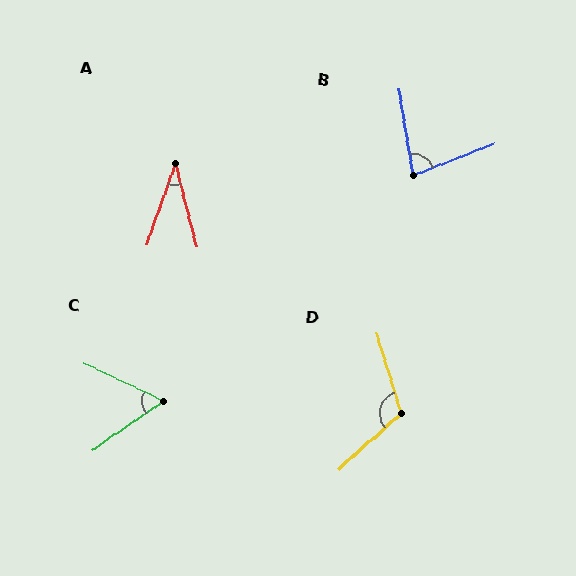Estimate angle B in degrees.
Approximately 78 degrees.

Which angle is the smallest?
A, at approximately 34 degrees.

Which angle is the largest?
D, at approximately 115 degrees.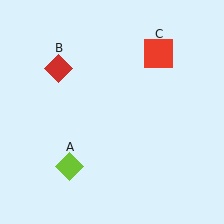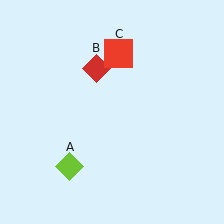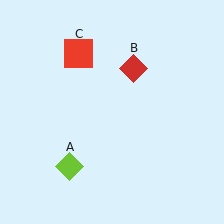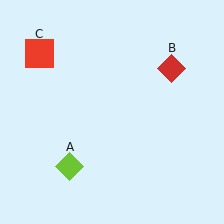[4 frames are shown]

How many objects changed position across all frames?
2 objects changed position: red diamond (object B), red square (object C).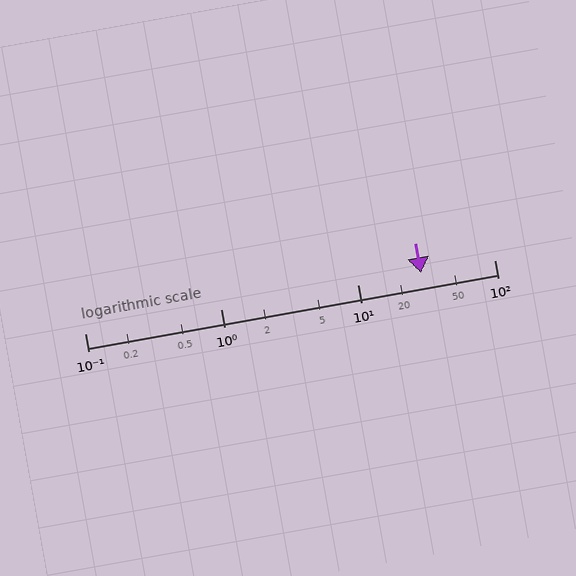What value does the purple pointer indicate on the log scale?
The pointer indicates approximately 29.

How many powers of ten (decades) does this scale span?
The scale spans 3 decades, from 0.1 to 100.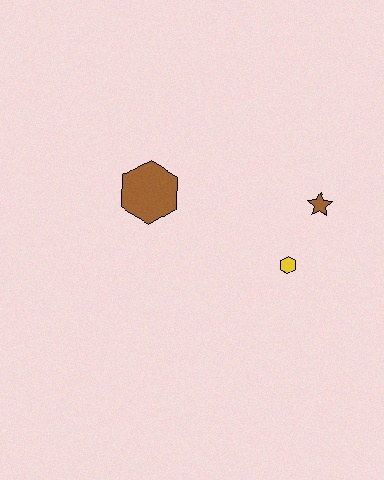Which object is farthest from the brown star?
The brown hexagon is farthest from the brown star.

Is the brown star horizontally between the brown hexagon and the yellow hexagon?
No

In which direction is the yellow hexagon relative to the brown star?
The yellow hexagon is below the brown star.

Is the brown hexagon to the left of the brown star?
Yes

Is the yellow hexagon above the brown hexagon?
No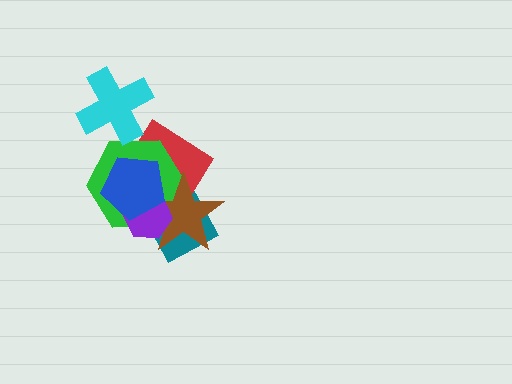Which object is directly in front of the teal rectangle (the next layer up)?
The red diamond is directly in front of the teal rectangle.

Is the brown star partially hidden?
Yes, it is partially covered by another shape.